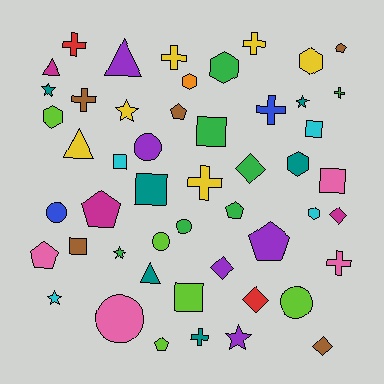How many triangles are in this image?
There are 4 triangles.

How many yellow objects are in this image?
There are 6 yellow objects.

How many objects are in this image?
There are 50 objects.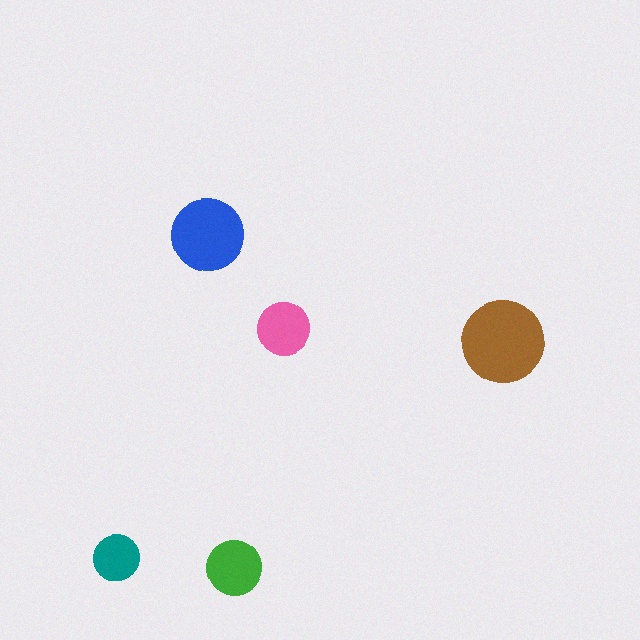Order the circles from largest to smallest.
the brown one, the blue one, the green one, the pink one, the teal one.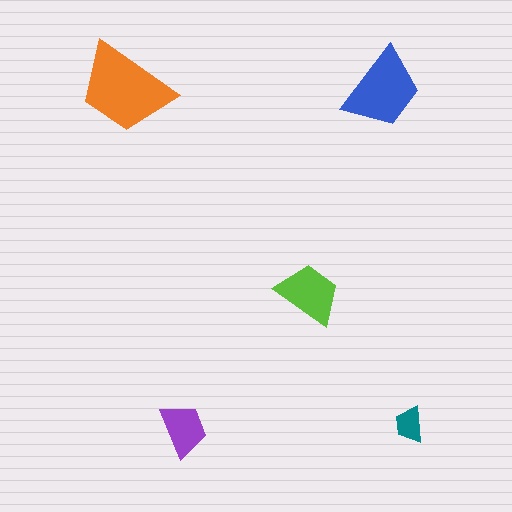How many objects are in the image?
There are 5 objects in the image.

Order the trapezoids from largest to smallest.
the orange one, the blue one, the lime one, the purple one, the teal one.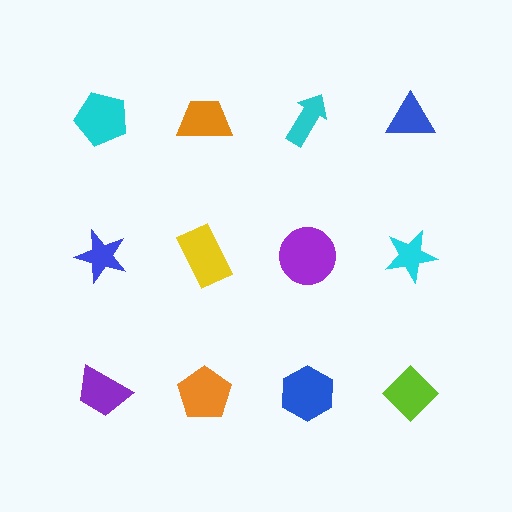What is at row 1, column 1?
A cyan pentagon.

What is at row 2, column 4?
A cyan star.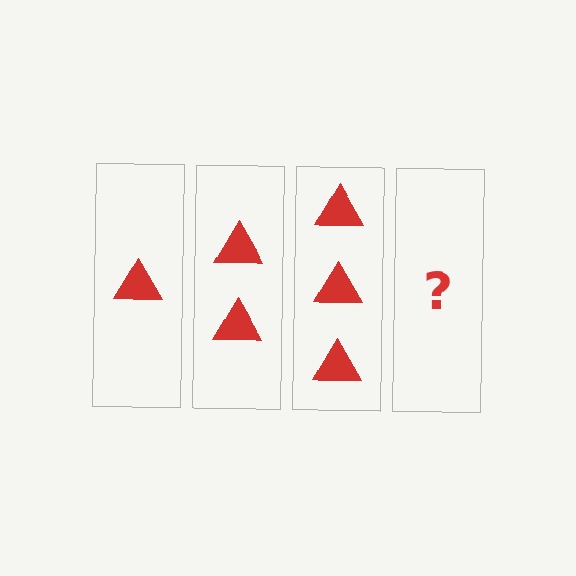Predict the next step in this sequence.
The next step is 4 triangles.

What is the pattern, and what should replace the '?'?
The pattern is that each step adds one more triangle. The '?' should be 4 triangles.